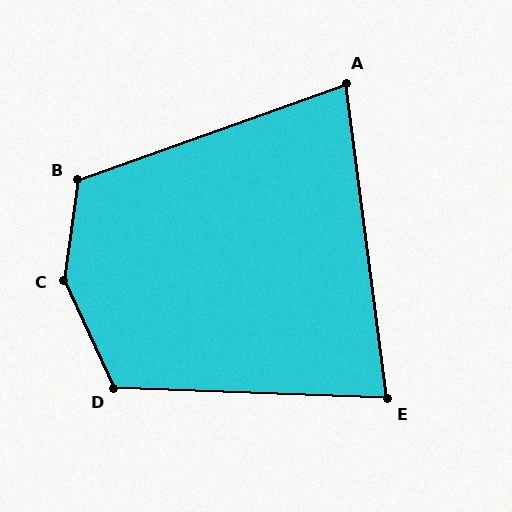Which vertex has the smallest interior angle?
A, at approximately 78 degrees.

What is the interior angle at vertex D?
Approximately 117 degrees (obtuse).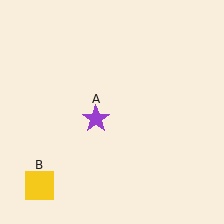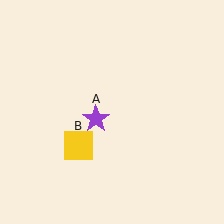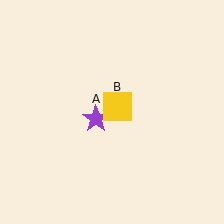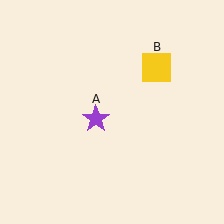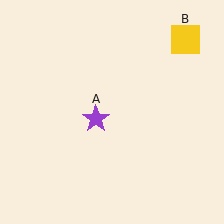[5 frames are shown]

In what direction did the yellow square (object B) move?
The yellow square (object B) moved up and to the right.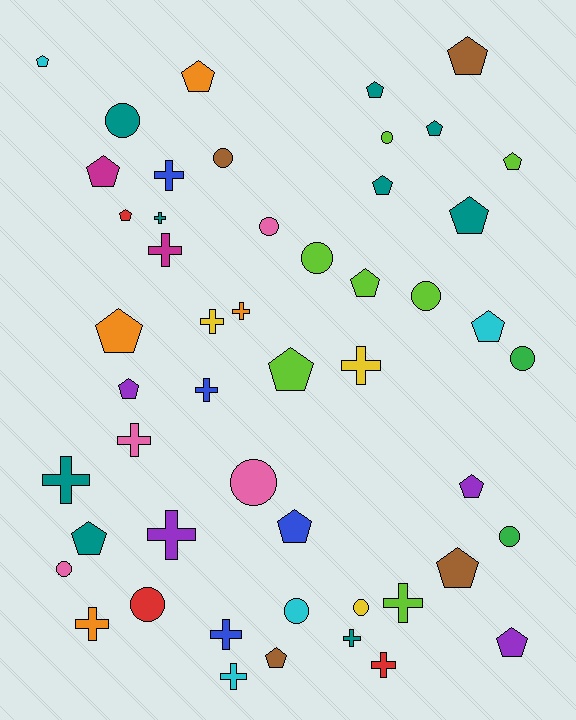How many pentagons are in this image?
There are 21 pentagons.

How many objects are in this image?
There are 50 objects.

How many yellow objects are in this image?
There are 3 yellow objects.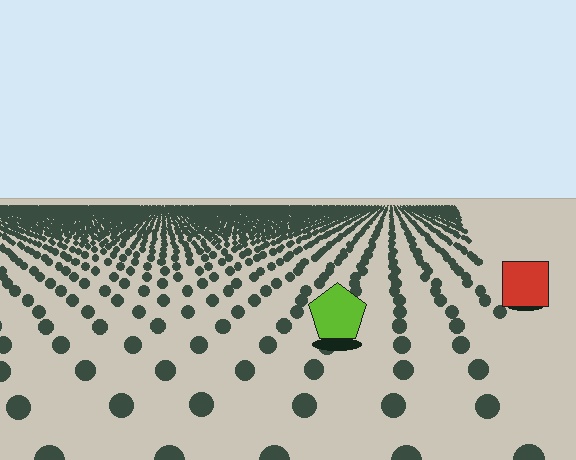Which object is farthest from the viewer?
The red square is farthest from the viewer. It appears smaller and the ground texture around it is denser.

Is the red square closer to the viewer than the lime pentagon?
No. The lime pentagon is closer — you can tell from the texture gradient: the ground texture is coarser near it.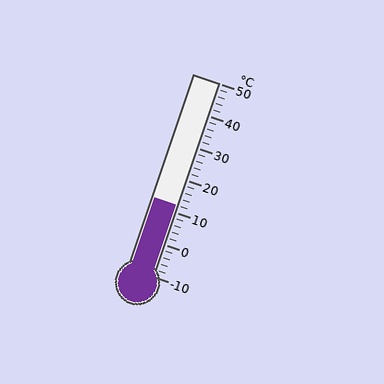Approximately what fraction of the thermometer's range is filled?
The thermometer is filled to approximately 35% of its range.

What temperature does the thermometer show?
The thermometer shows approximately 12°C.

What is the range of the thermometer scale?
The thermometer scale ranges from -10°C to 50°C.